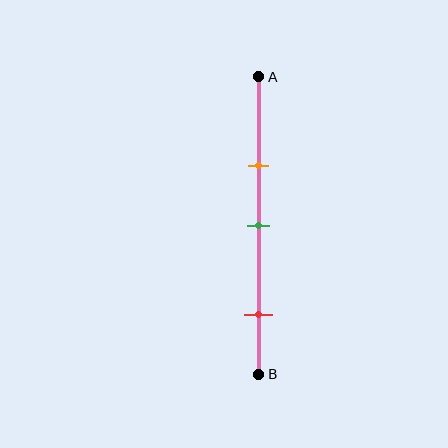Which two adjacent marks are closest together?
The orange and green marks are the closest adjacent pair.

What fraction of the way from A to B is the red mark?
The red mark is approximately 80% (0.8) of the way from A to B.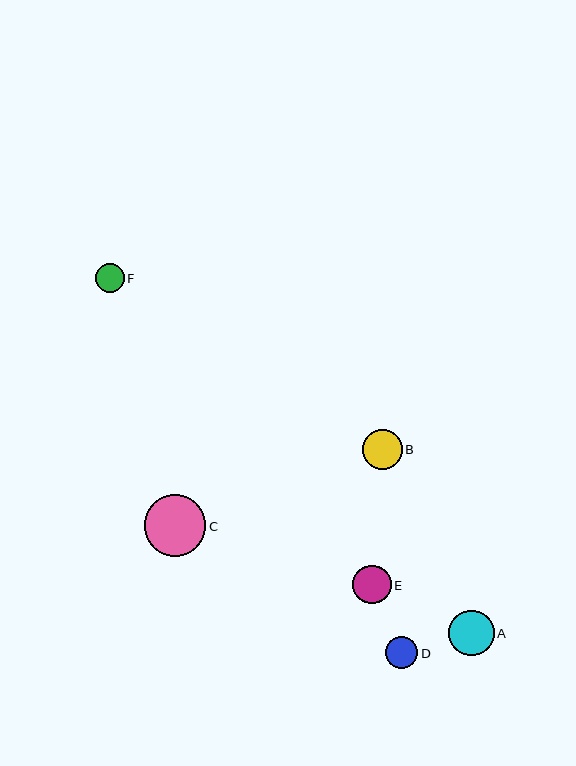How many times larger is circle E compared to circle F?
Circle E is approximately 1.4 times the size of circle F.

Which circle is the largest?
Circle C is the largest with a size of approximately 62 pixels.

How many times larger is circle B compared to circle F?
Circle B is approximately 1.4 times the size of circle F.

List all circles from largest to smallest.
From largest to smallest: C, A, B, E, D, F.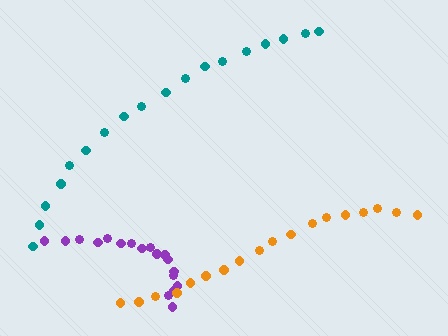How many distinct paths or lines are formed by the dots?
There are 3 distinct paths.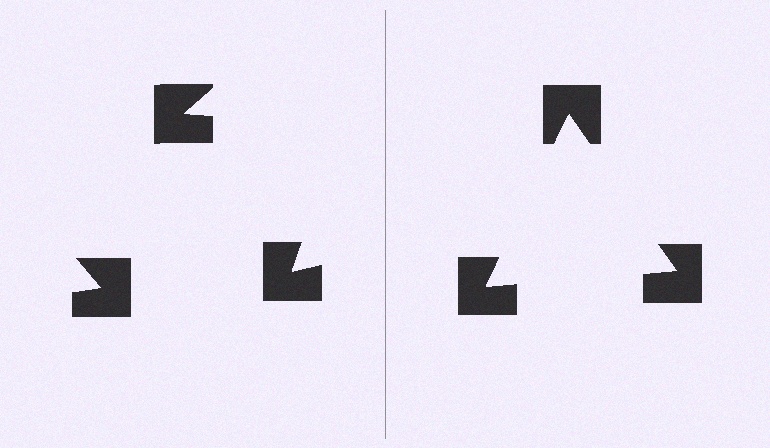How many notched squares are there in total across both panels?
6 — 3 on each side.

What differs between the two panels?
The notched squares are positioned identically on both sides; only the wedge orientations differ. On the right they align to a triangle; on the left they are misaligned.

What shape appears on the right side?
An illusory triangle.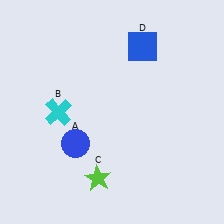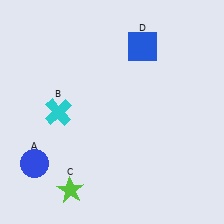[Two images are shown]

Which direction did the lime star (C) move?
The lime star (C) moved left.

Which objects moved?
The objects that moved are: the blue circle (A), the lime star (C).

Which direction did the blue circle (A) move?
The blue circle (A) moved left.